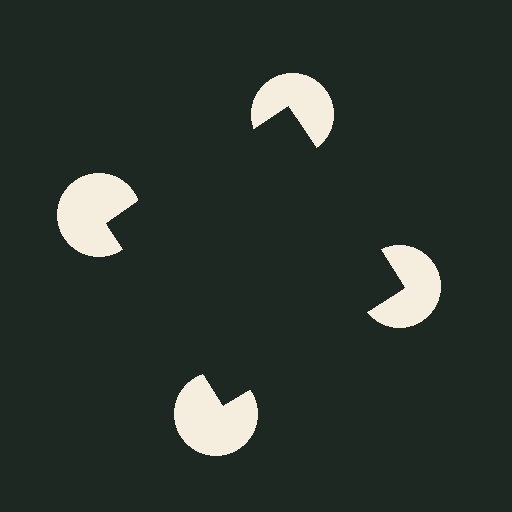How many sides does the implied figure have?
4 sides.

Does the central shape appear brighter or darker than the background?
It typically appears slightly darker than the background, even though no actual brightness change is drawn.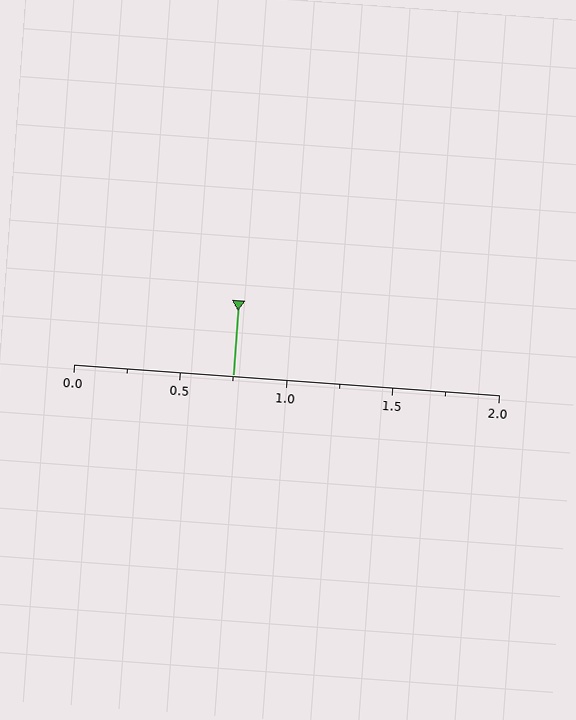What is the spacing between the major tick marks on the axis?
The major ticks are spaced 0.5 apart.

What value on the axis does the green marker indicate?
The marker indicates approximately 0.75.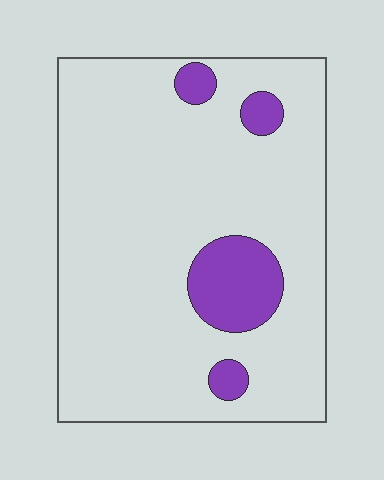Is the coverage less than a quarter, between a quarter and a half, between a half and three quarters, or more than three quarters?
Less than a quarter.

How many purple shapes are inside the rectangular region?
4.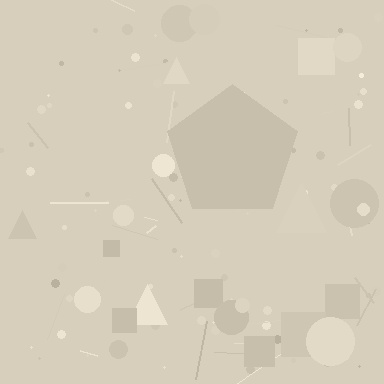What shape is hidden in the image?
A pentagon is hidden in the image.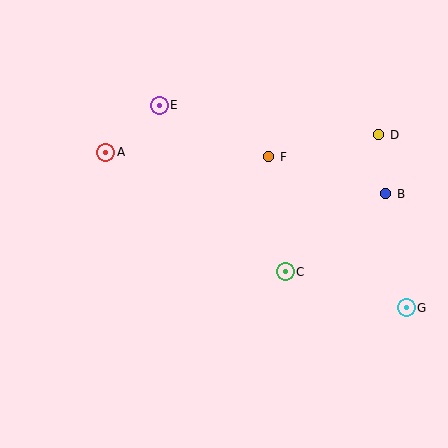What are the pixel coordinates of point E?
Point E is at (159, 105).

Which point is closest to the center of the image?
Point C at (285, 272) is closest to the center.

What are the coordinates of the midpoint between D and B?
The midpoint between D and B is at (382, 164).